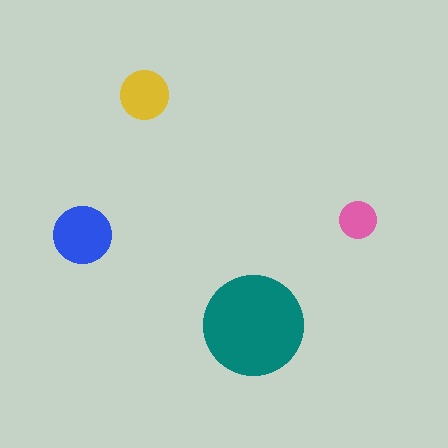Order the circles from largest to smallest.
the teal one, the blue one, the yellow one, the pink one.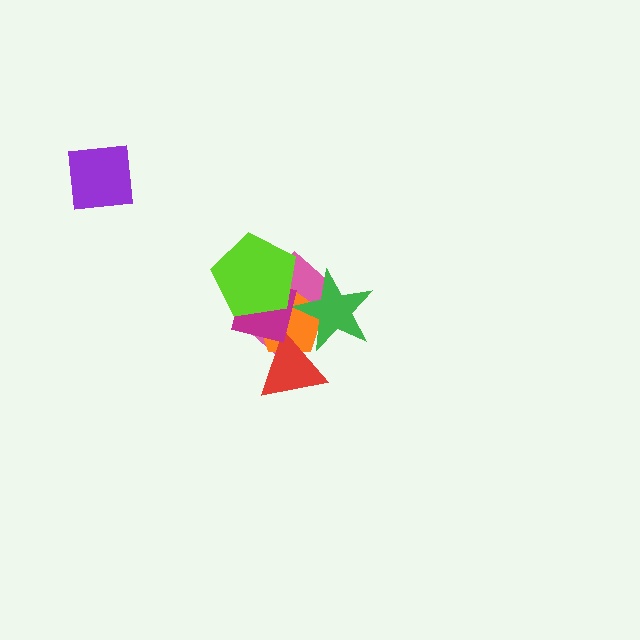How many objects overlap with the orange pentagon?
5 objects overlap with the orange pentagon.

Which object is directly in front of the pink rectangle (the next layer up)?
The orange pentagon is directly in front of the pink rectangle.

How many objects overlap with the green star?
3 objects overlap with the green star.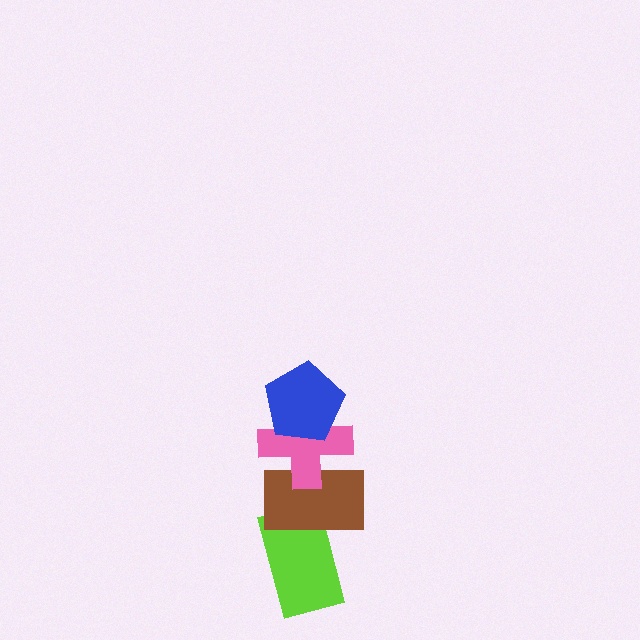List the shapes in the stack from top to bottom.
From top to bottom: the blue pentagon, the pink cross, the brown rectangle, the lime rectangle.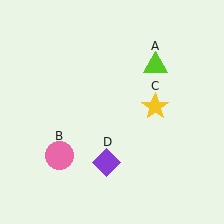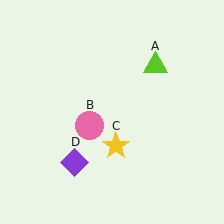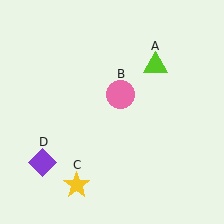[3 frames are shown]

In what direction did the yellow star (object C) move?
The yellow star (object C) moved down and to the left.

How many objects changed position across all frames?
3 objects changed position: pink circle (object B), yellow star (object C), purple diamond (object D).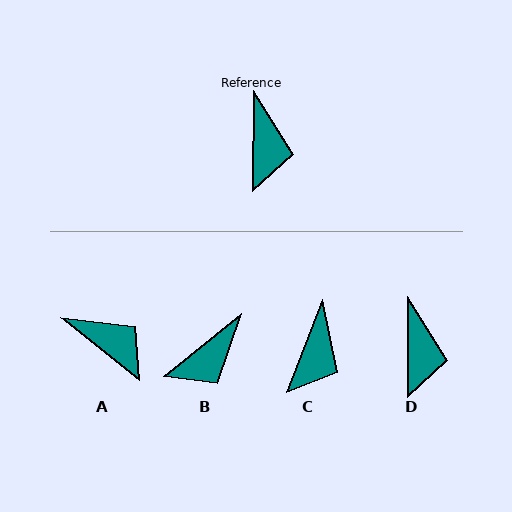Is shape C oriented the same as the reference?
No, it is off by about 21 degrees.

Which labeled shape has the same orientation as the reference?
D.